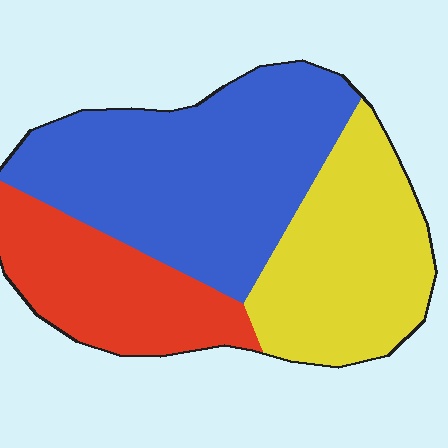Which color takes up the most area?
Blue, at roughly 45%.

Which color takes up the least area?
Red, at roughly 25%.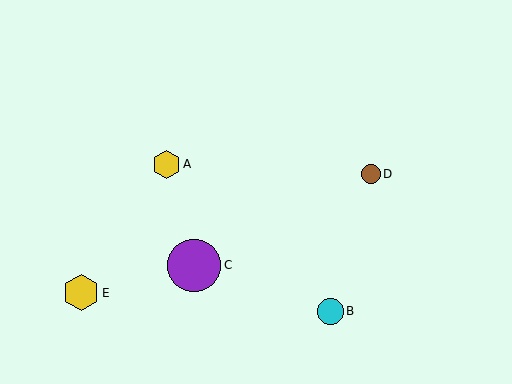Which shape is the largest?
The purple circle (labeled C) is the largest.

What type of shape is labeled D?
Shape D is a brown circle.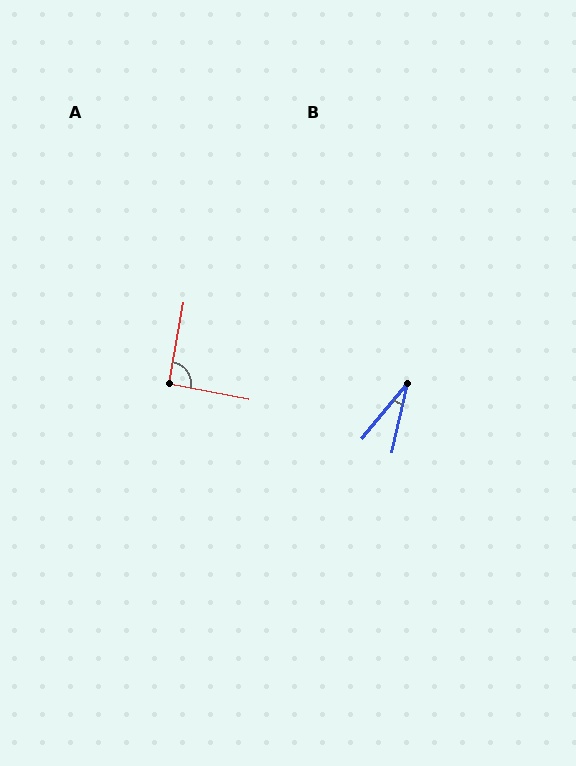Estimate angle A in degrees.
Approximately 91 degrees.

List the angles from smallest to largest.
B (26°), A (91°).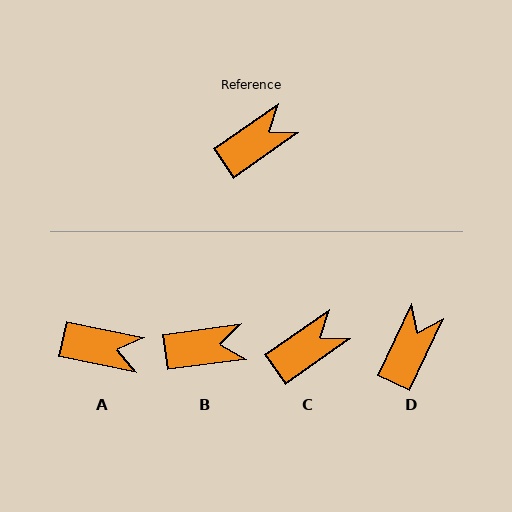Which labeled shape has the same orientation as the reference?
C.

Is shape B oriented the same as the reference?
No, it is off by about 27 degrees.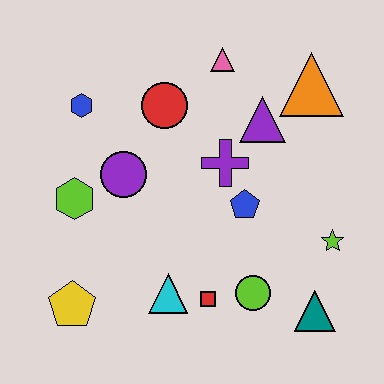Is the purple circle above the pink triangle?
No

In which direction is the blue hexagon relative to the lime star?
The blue hexagon is to the left of the lime star.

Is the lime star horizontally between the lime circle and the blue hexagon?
No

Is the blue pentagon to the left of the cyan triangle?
No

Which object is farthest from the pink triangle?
The yellow pentagon is farthest from the pink triangle.